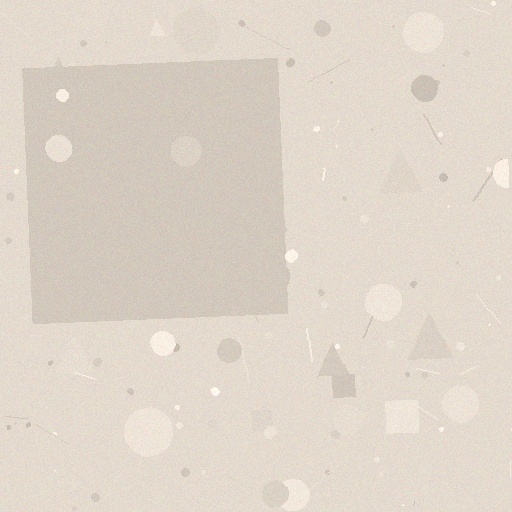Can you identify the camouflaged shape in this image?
The camouflaged shape is a square.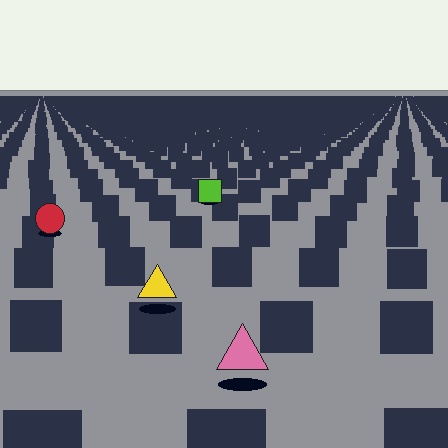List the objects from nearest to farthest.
From nearest to farthest: the pink triangle, the yellow triangle, the red circle, the lime square.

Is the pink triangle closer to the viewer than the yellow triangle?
Yes. The pink triangle is closer — you can tell from the texture gradient: the ground texture is coarser near it.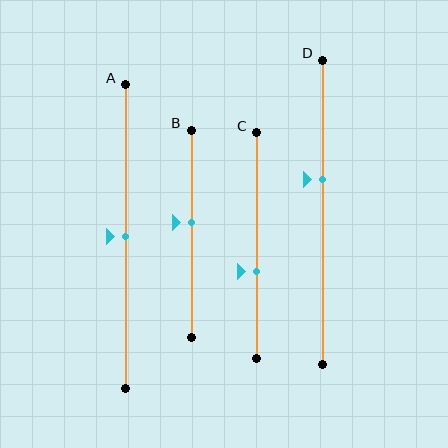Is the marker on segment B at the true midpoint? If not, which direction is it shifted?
No, the marker on segment B is shifted upward by about 5% of the segment length.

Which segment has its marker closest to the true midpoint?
Segment A has its marker closest to the true midpoint.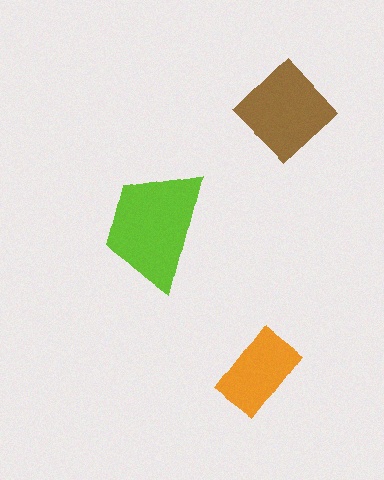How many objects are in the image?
There are 3 objects in the image.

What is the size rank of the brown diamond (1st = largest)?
2nd.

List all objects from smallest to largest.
The orange rectangle, the brown diamond, the lime trapezoid.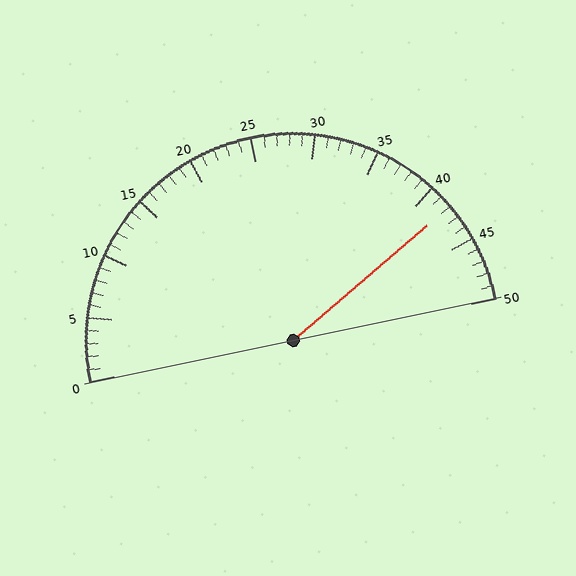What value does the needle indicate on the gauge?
The needle indicates approximately 42.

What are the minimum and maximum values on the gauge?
The gauge ranges from 0 to 50.